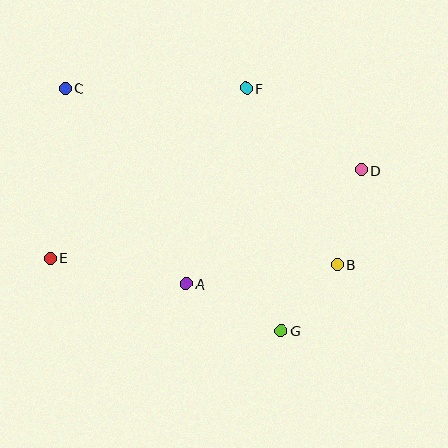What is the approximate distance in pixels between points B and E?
The distance between B and E is approximately 287 pixels.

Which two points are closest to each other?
Points B and G are closest to each other.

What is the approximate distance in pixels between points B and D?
The distance between B and D is approximately 97 pixels.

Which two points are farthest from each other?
Points C and G are farthest from each other.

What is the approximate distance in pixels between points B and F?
The distance between B and F is approximately 198 pixels.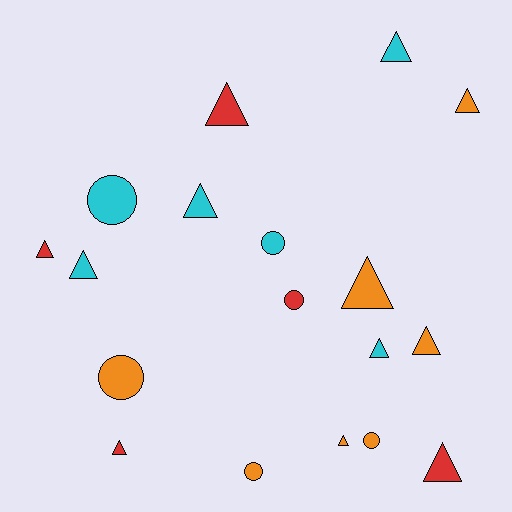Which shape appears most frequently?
Triangle, with 12 objects.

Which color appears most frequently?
Orange, with 7 objects.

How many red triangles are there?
There are 4 red triangles.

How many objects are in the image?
There are 18 objects.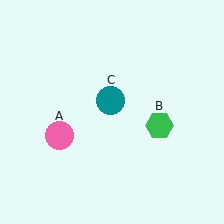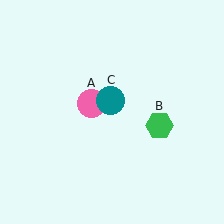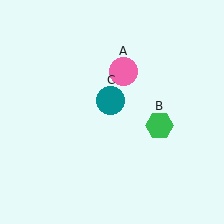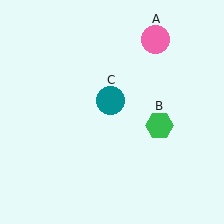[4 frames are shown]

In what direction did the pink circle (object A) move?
The pink circle (object A) moved up and to the right.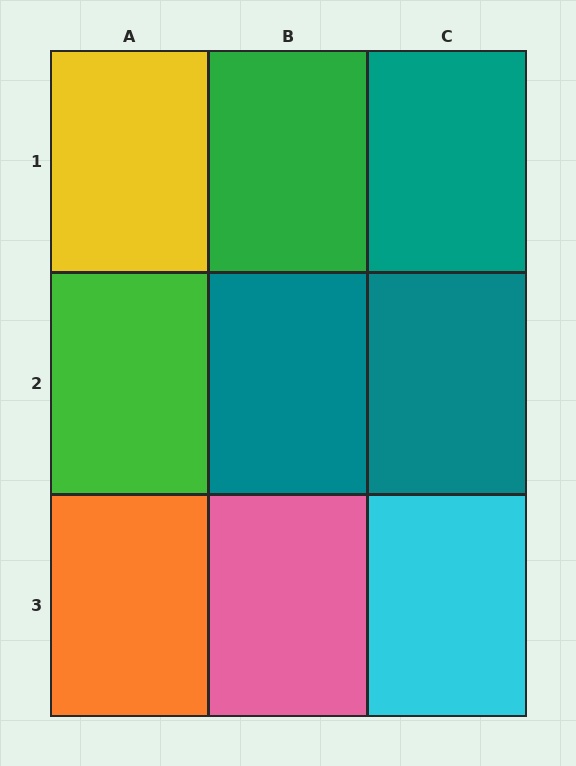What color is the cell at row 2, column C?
Teal.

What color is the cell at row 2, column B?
Teal.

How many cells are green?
2 cells are green.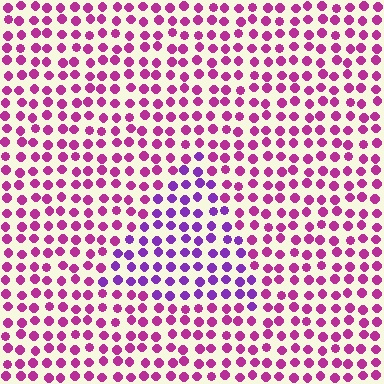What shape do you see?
I see a triangle.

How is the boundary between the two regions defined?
The boundary is defined purely by a slight shift in hue (about 37 degrees). Spacing, size, and orientation are identical on both sides.